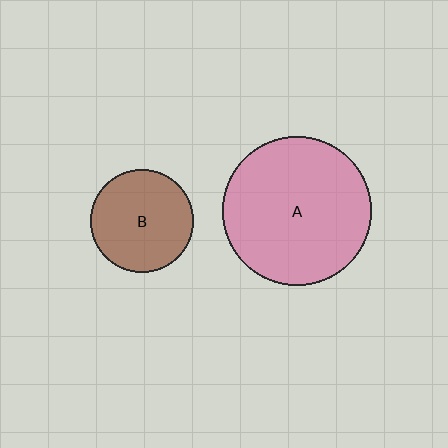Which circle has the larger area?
Circle A (pink).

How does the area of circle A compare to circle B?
Approximately 2.1 times.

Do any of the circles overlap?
No, none of the circles overlap.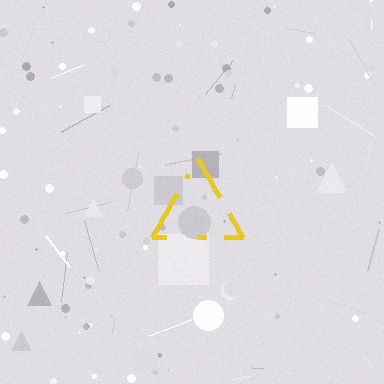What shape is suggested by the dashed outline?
The dashed outline suggests a triangle.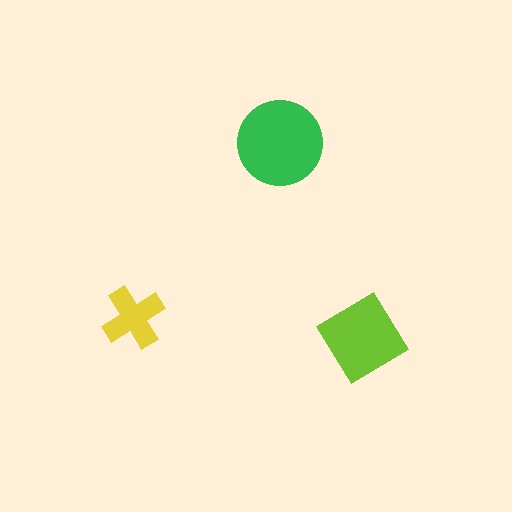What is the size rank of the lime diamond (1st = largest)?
2nd.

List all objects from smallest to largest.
The yellow cross, the lime diamond, the green circle.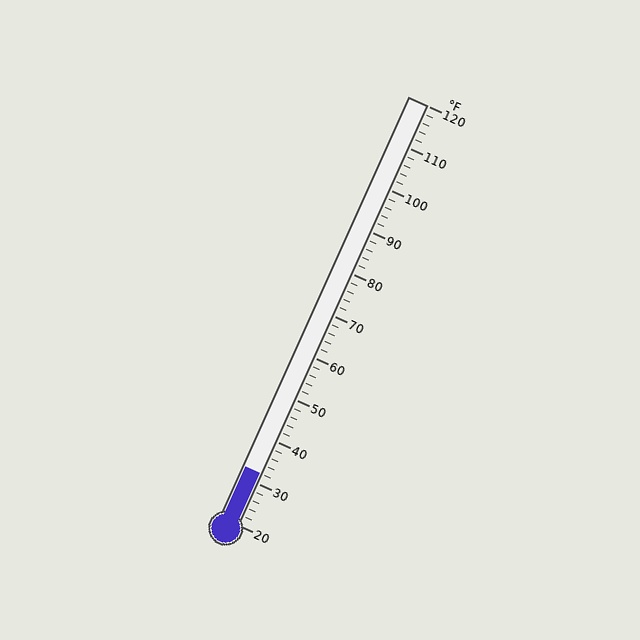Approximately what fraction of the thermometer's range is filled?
The thermometer is filled to approximately 10% of its range.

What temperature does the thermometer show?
The thermometer shows approximately 32°F.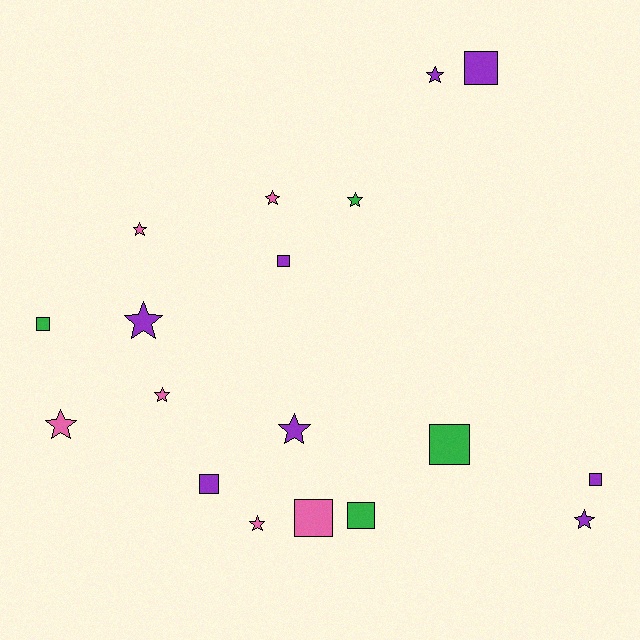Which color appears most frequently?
Purple, with 8 objects.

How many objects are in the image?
There are 18 objects.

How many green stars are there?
There is 1 green star.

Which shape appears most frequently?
Star, with 10 objects.